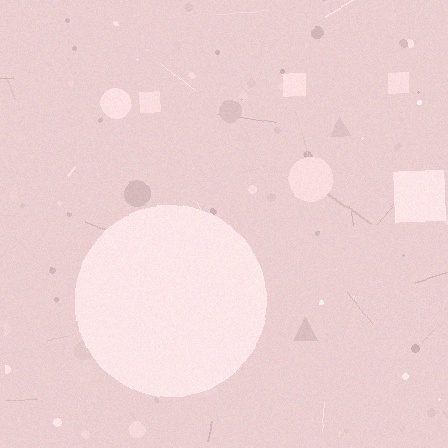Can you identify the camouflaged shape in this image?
The camouflaged shape is a circle.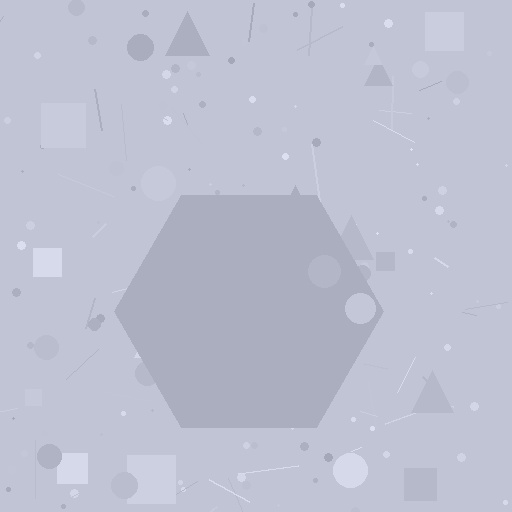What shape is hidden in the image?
A hexagon is hidden in the image.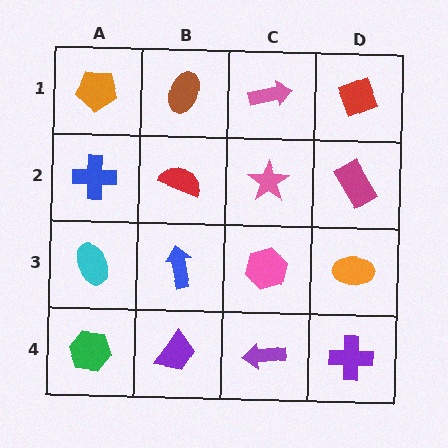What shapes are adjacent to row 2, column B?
A brown ellipse (row 1, column B), a blue arrow (row 3, column B), a blue cross (row 2, column A), a pink star (row 2, column C).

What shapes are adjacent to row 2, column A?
An orange pentagon (row 1, column A), a cyan ellipse (row 3, column A), a red semicircle (row 2, column B).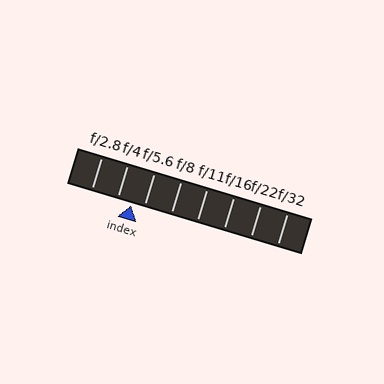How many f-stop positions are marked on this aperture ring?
There are 8 f-stop positions marked.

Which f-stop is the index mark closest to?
The index mark is closest to f/5.6.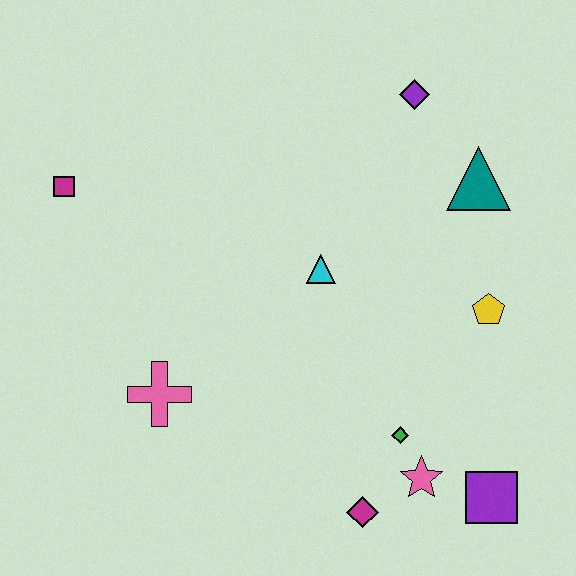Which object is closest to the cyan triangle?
The yellow pentagon is closest to the cyan triangle.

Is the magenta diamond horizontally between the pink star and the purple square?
No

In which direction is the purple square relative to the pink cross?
The purple square is to the right of the pink cross.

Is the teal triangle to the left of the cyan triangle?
No